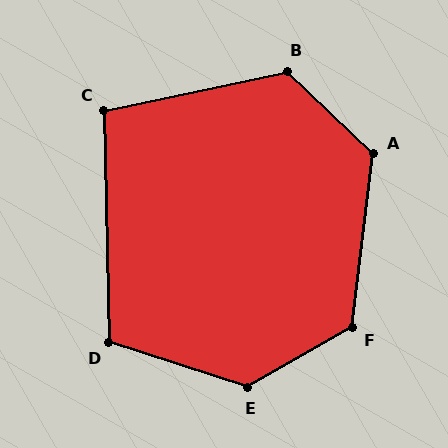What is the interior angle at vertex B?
Approximately 124 degrees (obtuse).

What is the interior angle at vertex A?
Approximately 127 degrees (obtuse).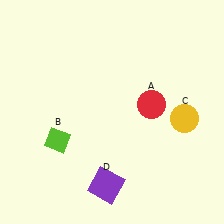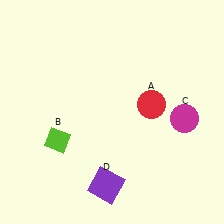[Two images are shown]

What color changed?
The circle (C) changed from yellow in Image 1 to magenta in Image 2.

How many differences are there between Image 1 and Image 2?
There is 1 difference between the two images.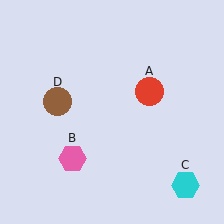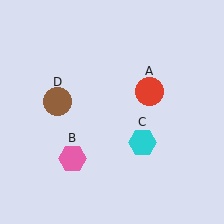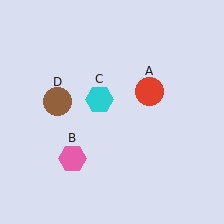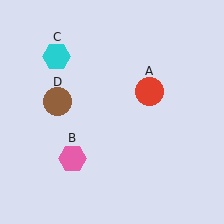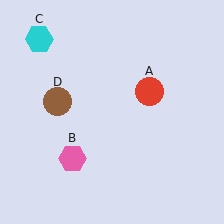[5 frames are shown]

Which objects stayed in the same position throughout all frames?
Red circle (object A) and pink hexagon (object B) and brown circle (object D) remained stationary.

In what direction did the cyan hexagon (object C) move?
The cyan hexagon (object C) moved up and to the left.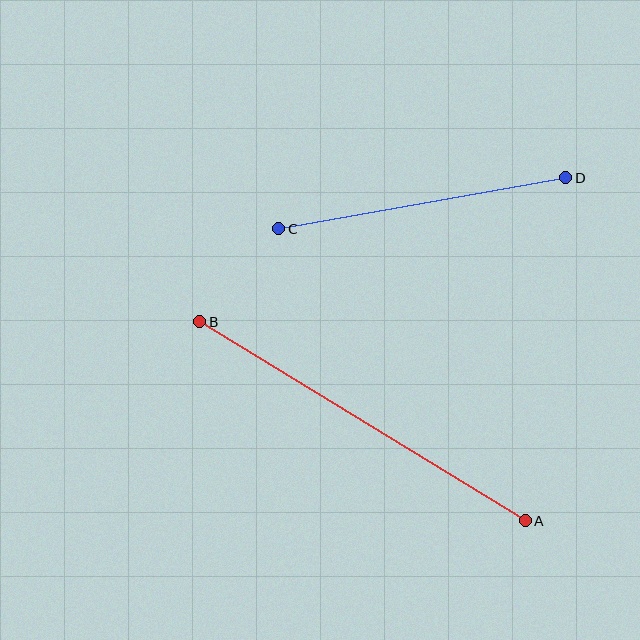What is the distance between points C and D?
The distance is approximately 292 pixels.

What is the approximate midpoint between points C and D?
The midpoint is at approximately (422, 203) pixels.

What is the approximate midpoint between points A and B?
The midpoint is at approximately (362, 421) pixels.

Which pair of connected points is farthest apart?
Points A and B are farthest apart.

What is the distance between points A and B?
The distance is approximately 381 pixels.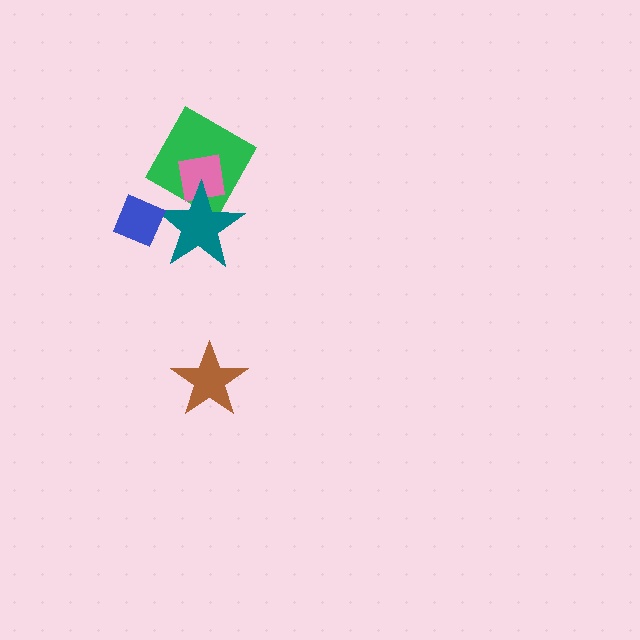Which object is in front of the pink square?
The teal star is in front of the pink square.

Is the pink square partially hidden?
Yes, it is partially covered by another shape.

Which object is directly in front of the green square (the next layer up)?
The pink square is directly in front of the green square.